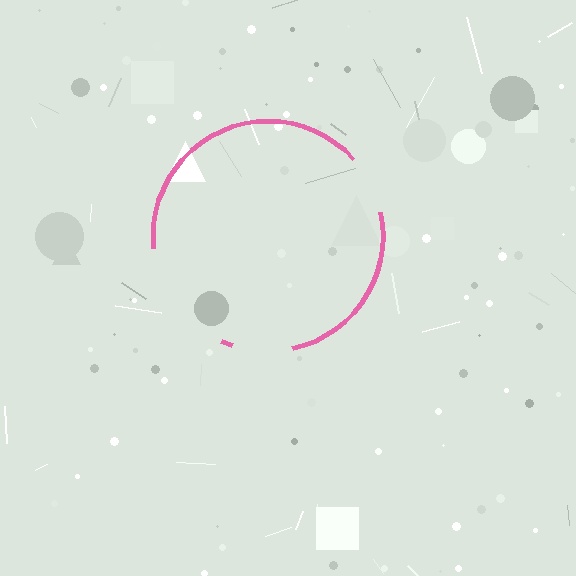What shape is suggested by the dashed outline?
The dashed outline suggests a circle.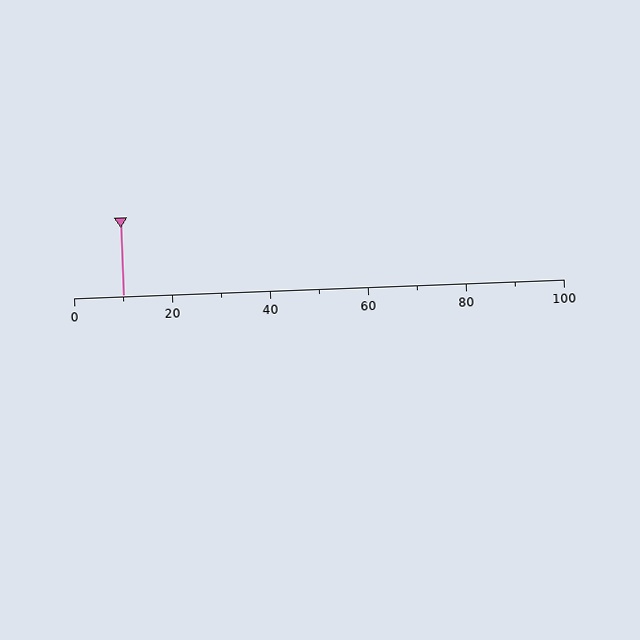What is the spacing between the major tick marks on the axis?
The major ticks are spaced 20 apart.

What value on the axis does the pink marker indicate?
The marker indicates approximately 10.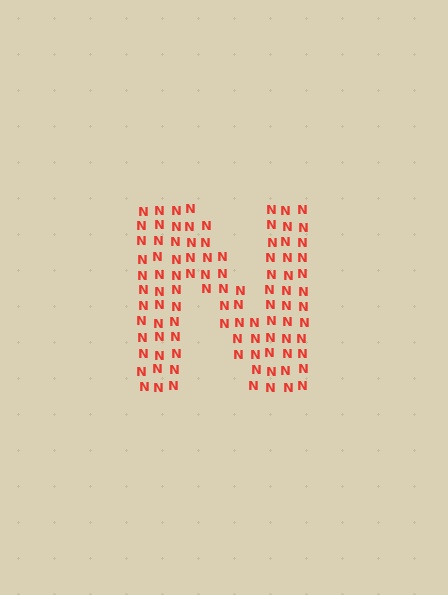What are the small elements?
The small elements are letter N's.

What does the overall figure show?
The overall figure shows the letter N.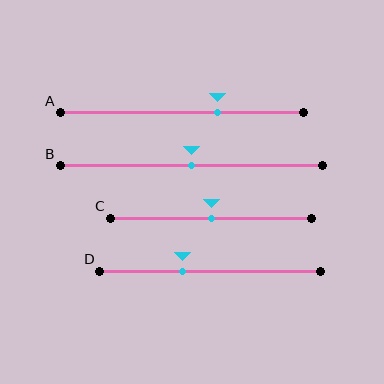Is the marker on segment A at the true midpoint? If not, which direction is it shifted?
No, the marker on segment A is shifted to the right by about 15% of the segment length.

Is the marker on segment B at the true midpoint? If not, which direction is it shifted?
Yes, the marker on segment B is at the true midpoint.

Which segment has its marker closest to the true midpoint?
Segment B has its marker closest to the true midpoint.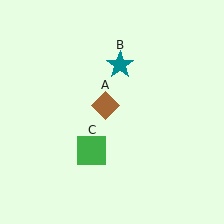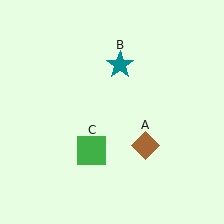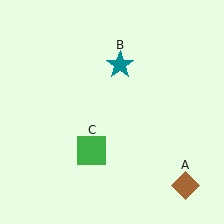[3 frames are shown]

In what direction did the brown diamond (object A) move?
The brown diamond (object A) moved down and to the right.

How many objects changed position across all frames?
1 object changed position: brown diamond (object A).